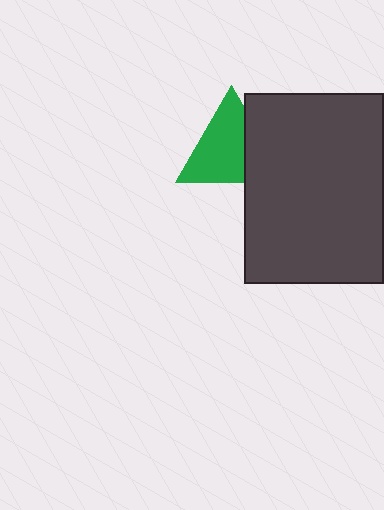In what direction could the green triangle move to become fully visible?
The green triangle could move left. That would shift it out from behind the dark gray rectangle entirely.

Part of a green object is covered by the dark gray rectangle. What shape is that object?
It is a triangle.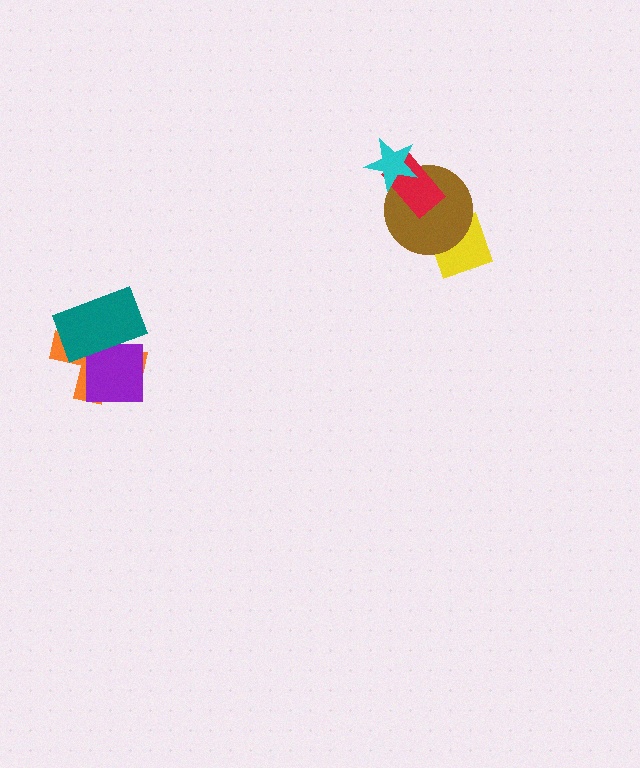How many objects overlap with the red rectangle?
2 objects overlap with the red rectangle.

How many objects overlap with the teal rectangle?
2 objects overlap with the teal rectangle.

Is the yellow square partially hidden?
Yes, it is partially covered by another shape.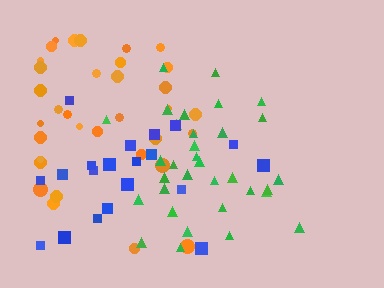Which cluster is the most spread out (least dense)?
Blue.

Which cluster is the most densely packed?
Green.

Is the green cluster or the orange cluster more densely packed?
Green.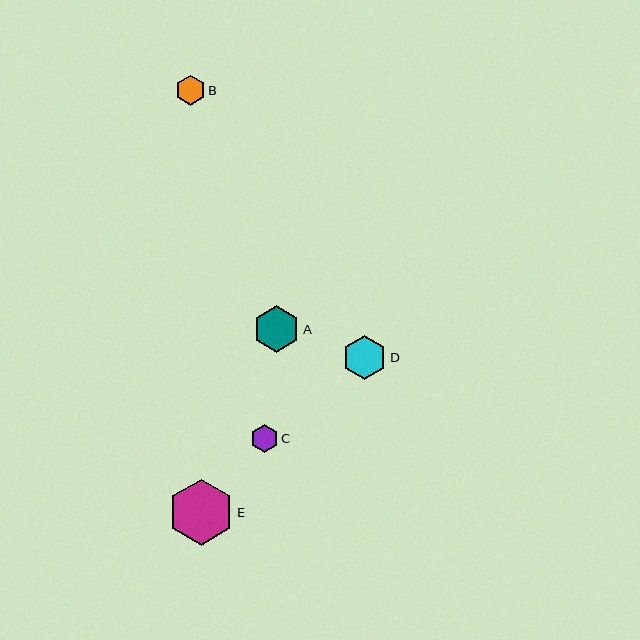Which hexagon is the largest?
Hexagon E is the largest with a size of approximately 66 pixels.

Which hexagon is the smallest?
Hexagon C is the smallest with a size of approximately 28 pixels.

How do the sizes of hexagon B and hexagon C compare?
Hexagon B and hexagon C are approximately the same size.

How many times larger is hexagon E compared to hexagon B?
Hexagon E is approximately 2.2 times the size of hexagon B.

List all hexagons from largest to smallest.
From largest to smallest: E, A, D, B, C.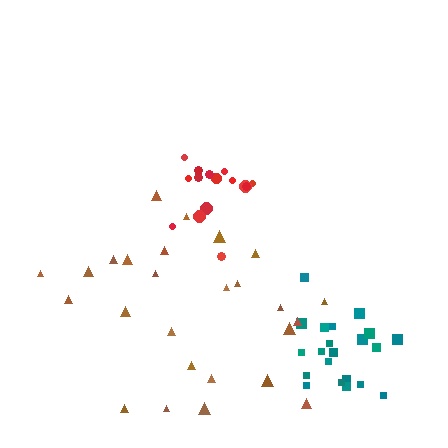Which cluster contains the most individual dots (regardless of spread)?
Brown (26).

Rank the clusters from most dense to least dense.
teal, red, brown.